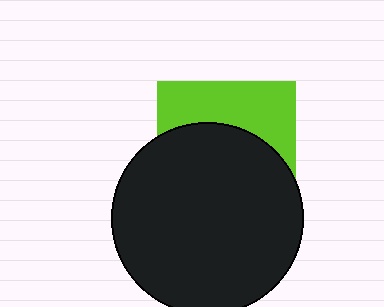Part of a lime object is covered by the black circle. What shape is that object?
It is a square.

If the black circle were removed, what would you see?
You would see the complete lime square.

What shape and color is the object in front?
The object in front is a black circle.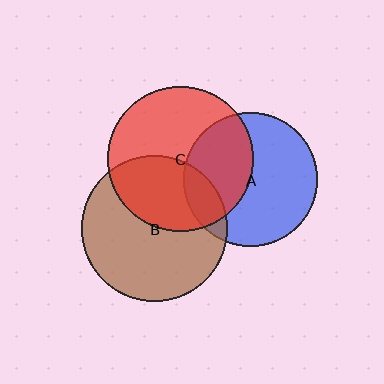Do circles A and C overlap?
Yes.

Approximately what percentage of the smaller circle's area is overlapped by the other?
Approximately 40%.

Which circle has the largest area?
Circle B (brown).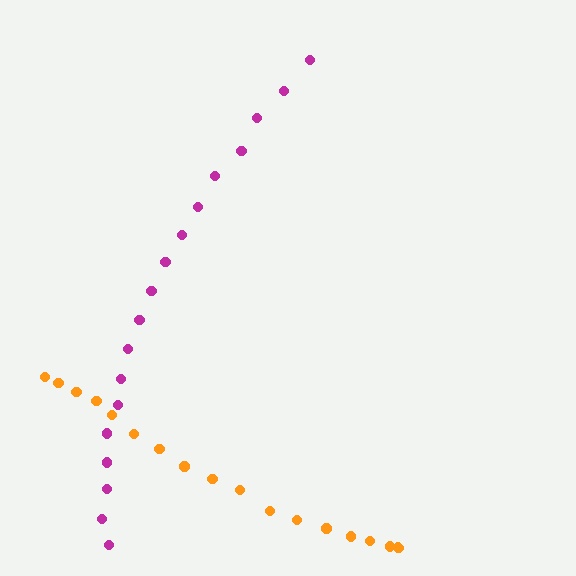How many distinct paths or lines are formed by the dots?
There are 2 distinct paths.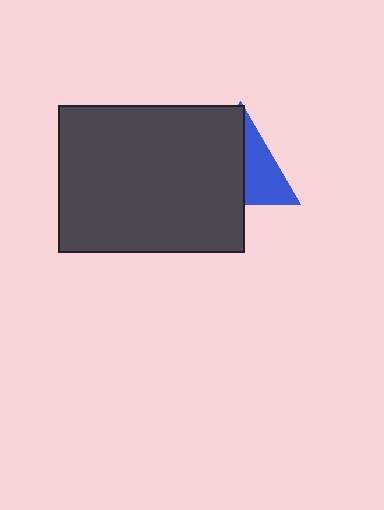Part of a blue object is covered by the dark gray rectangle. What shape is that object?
It is a triangle.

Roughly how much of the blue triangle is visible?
A small part of it is visible (roughly 43%).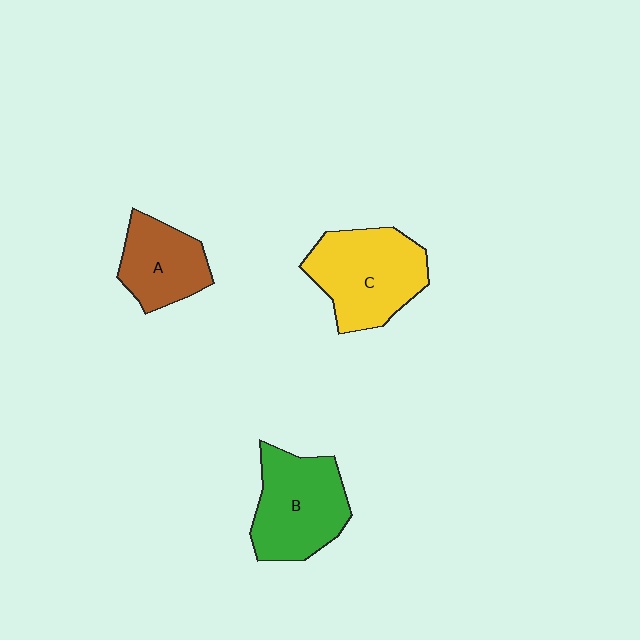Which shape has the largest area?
Shape C (yellow).